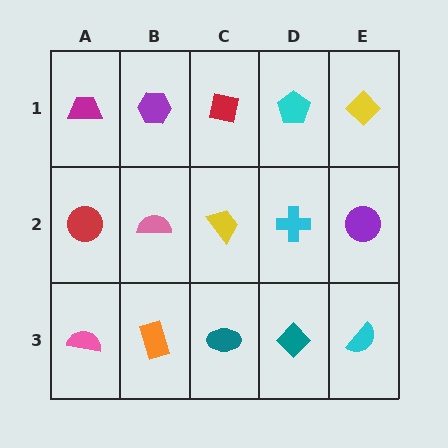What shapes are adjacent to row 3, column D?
A cyan cross (row 2, column D), a teal ellipse (row 3, column C), a cyan semicircle (row 3, column E).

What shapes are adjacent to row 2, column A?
A magenta trapezoid (row 1, column A), a pink semicircle (row 3, column A), a pink semicircle (row 2, column B).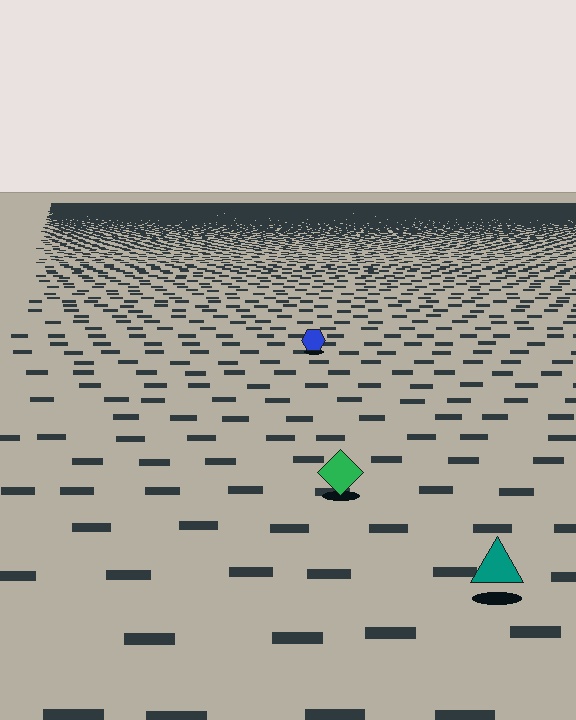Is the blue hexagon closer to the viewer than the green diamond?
No. The green diamond is closer — you can tell from the texture gradient: the ground texture is coarser near it.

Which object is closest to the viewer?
The teal triangle is closest. The texture marks near it are larger and more spread out.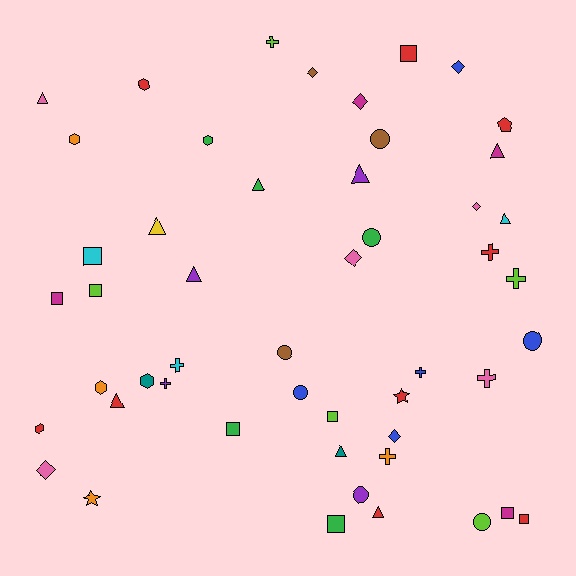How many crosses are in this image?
There are 8 crosses.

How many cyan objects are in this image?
There are 3 cyan objects.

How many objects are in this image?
There are 50 objects.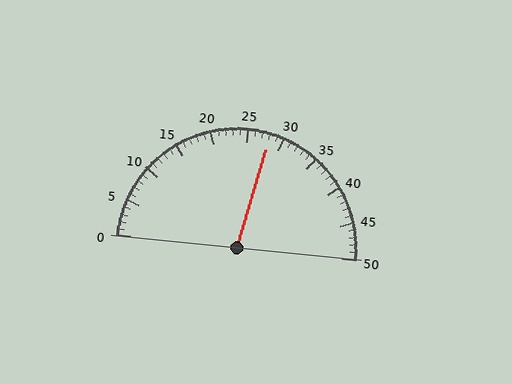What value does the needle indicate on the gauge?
The needle indicates approximately 28.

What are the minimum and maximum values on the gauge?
The gauge ranges from 0 to 50.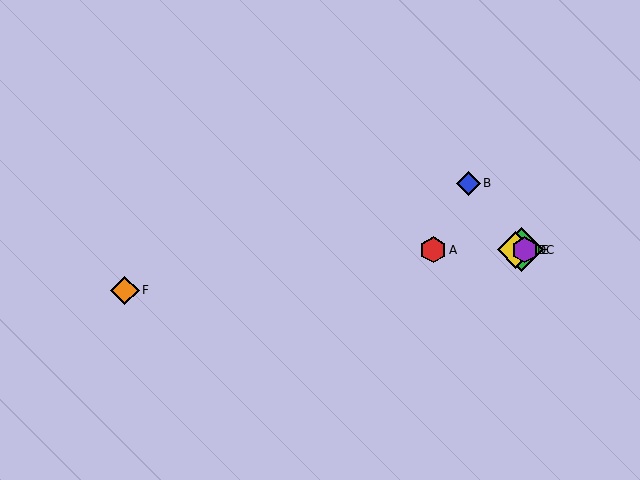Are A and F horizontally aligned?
No, A is at y≈250 and F is at y≈290.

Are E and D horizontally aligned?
Yes, both are at y≈250.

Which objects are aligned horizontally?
Objects A, C, D, E are aligned horizontally.